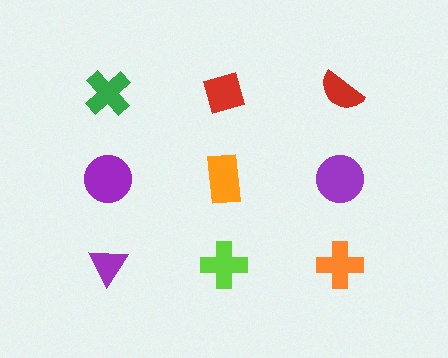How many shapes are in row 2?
3 shapes.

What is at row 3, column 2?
A lime cross.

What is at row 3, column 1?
A purple triangle.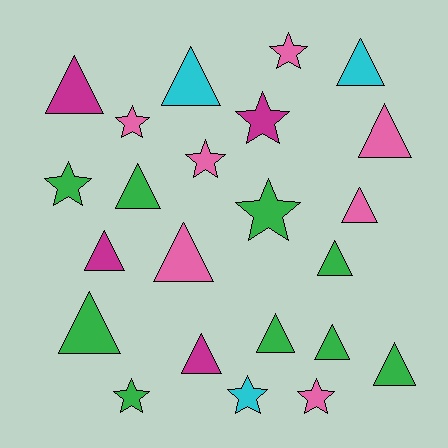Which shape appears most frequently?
Triangle, with 14 objects.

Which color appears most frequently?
Green, with 9 objects.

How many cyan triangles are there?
There are 2 cyan triangles.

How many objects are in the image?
There are 23 objects.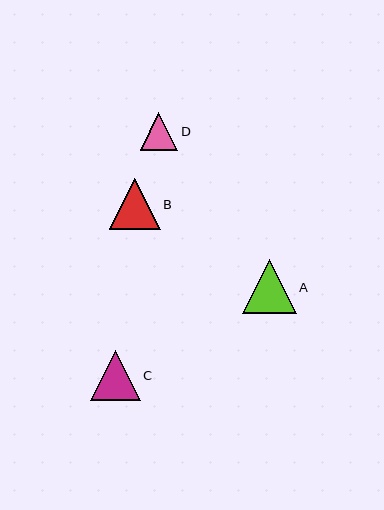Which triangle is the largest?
Triangle A is the largest with a size of approximately 54 pixels.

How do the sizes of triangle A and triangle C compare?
Triangle A and triangle C are approximately the same size.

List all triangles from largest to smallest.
From largest to smallest: A, B, C, D.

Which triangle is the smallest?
Triangle D is the smallest with a size of approximately 37 pixels.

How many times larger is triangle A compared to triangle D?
Triangle A is approximately 1.4 times the size of triangle D.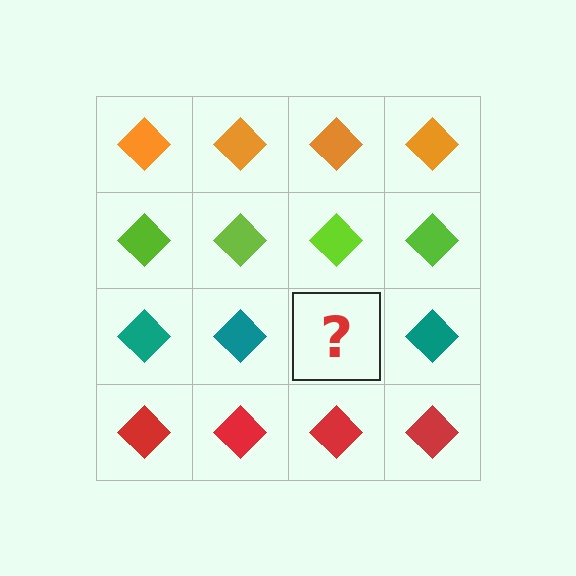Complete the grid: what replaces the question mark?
The question mark should be replaced with a teal diamond.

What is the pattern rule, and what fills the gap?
The rule is that each row has a consistent color. The gap should be filled with a teal diamond.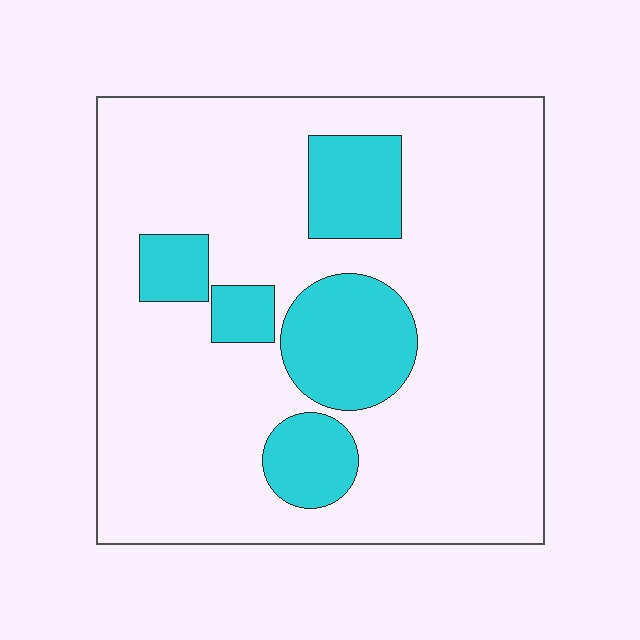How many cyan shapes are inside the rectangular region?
5.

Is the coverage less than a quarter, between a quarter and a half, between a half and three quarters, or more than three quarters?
Less than a quarter.